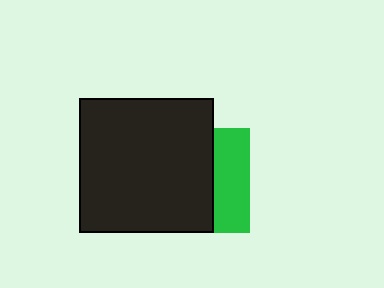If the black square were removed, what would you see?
You would see the complete green square.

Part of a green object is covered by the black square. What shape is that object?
It is a square.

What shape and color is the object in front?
The object in front is a black square.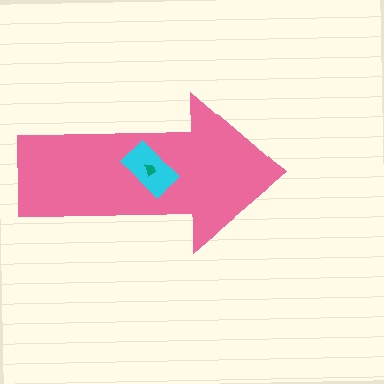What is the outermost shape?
The pink arrow.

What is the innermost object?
The teal trapezoid.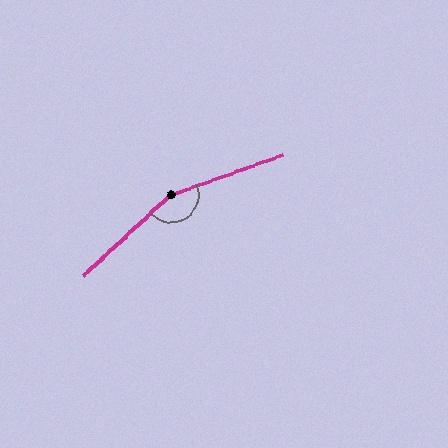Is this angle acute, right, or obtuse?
It is obtuse.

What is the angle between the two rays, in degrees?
Approximately 157 degrees.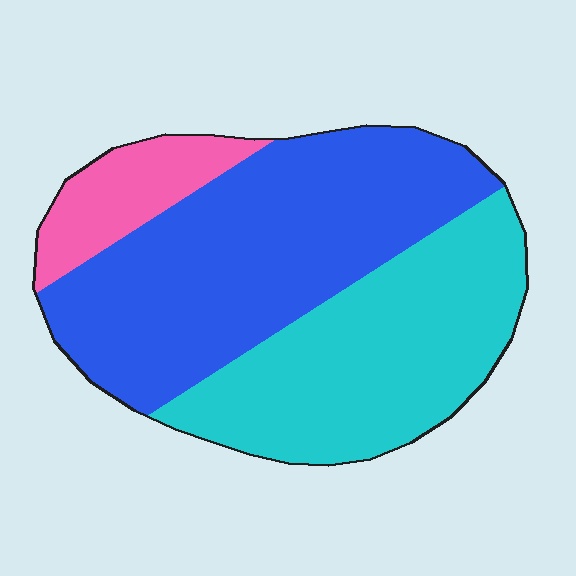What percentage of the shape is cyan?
Cyan takes up between a third and a half of the shape.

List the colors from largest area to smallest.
From largest to smallest: blue, cyan, pink.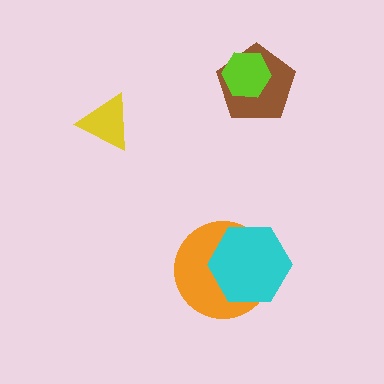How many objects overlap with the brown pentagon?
1 object overlaps with the brown pentagon.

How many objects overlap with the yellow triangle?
0 objects overlap with the yellow triangle.